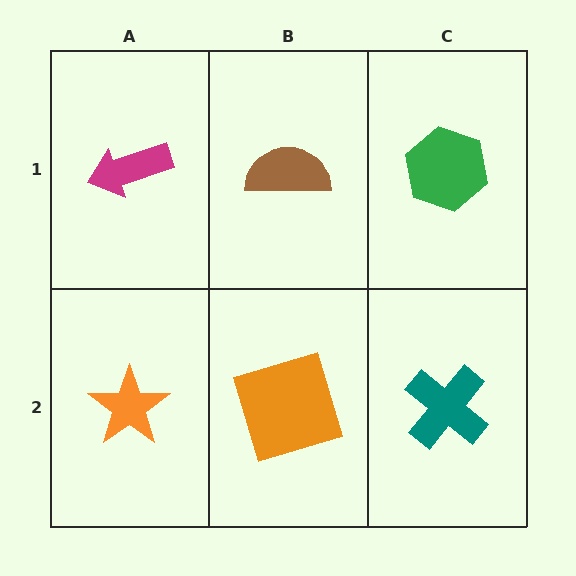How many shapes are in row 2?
3 shapes.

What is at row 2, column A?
An orange star.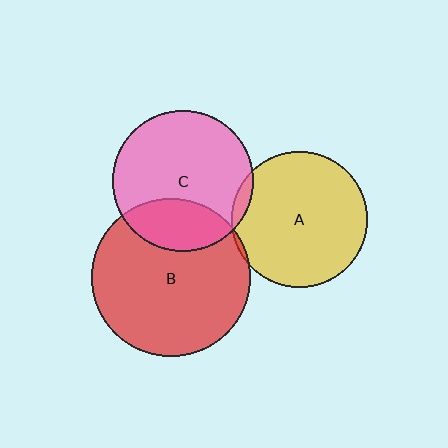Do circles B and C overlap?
Yes.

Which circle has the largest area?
Circle B (red).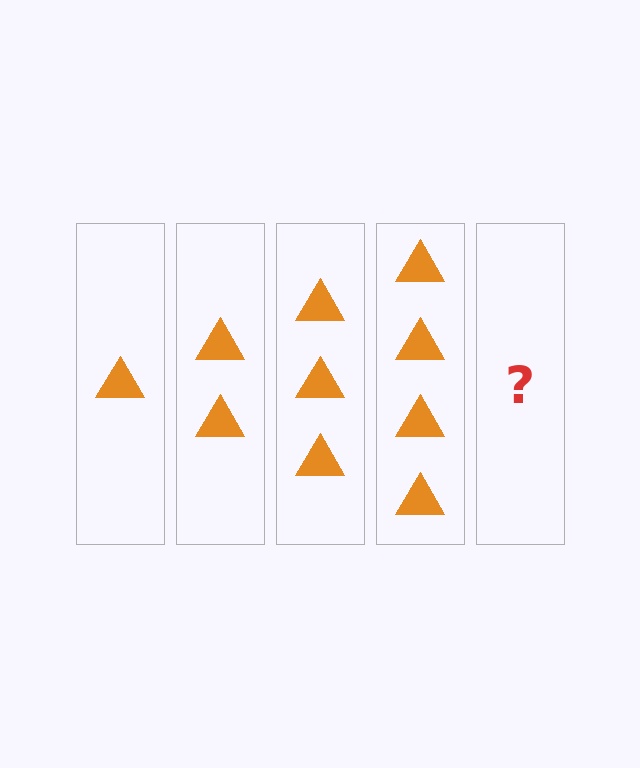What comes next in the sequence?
The next element should be 5 triangles.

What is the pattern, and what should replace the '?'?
The pattern is that each step adds one more triangle. The '?' should be 5 triangles.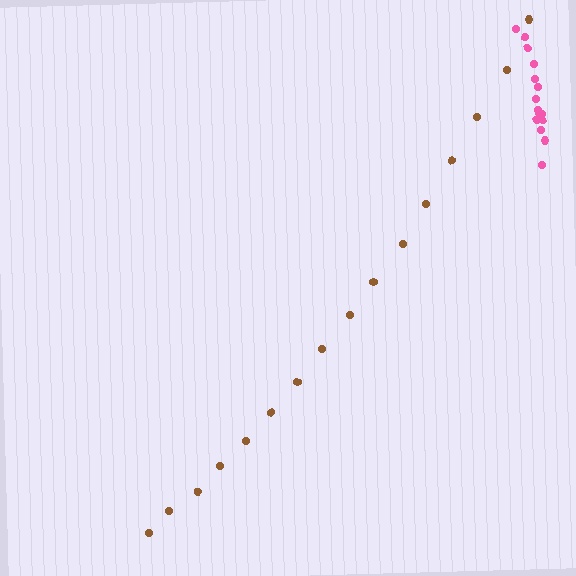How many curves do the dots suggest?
There are 2 distinct paths.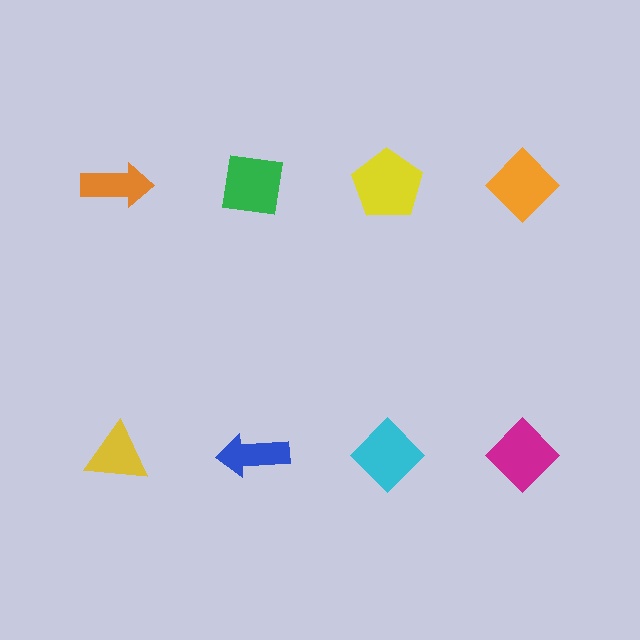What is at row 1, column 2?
A green square.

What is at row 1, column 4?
An orange diamond.